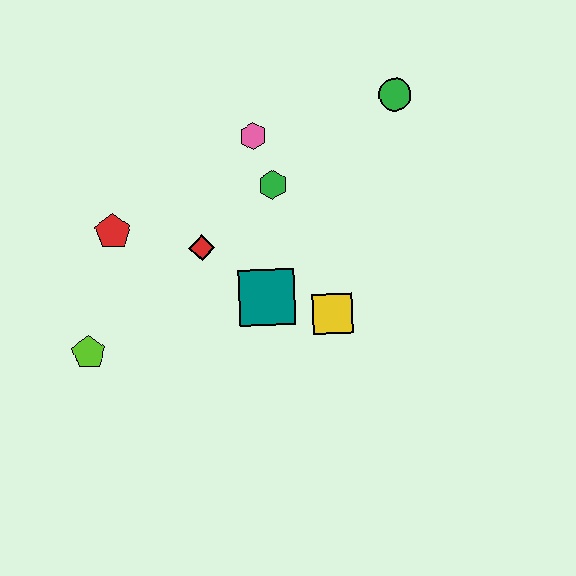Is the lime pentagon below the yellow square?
Yes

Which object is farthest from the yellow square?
The lime pentagon is farthest from the yellow square.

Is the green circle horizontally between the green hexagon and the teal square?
No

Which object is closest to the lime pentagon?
The red pentagon is closest to the lime pentagon.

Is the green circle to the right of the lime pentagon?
Yes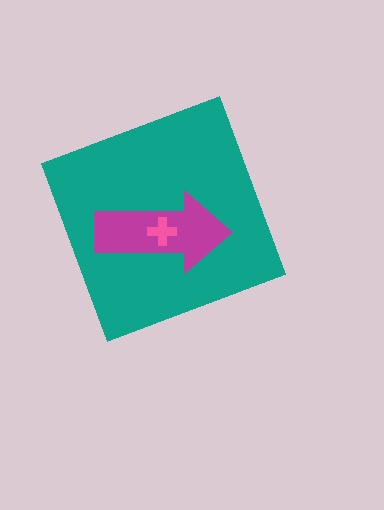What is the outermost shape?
The teal diamond.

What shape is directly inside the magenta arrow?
The pink cross.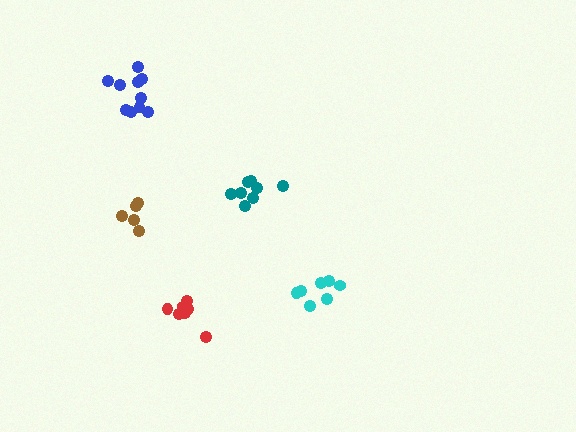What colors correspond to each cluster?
The clusters are colored: teal, blue, cyan, brown, red.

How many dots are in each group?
Group 1: 8 dots, Group 2: 10 dots, Group 3: 8 dots, Group 4: 5 dots, Group 5: 8 dots (39 total).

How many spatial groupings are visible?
There are 5 spatial groupings.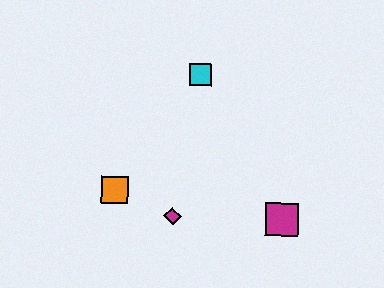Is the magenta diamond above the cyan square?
No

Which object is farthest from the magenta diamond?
The cyan square is farthest from the magenta diamond.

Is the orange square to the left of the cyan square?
Yes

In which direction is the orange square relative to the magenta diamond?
The orange square is to the left of the magenta diamond.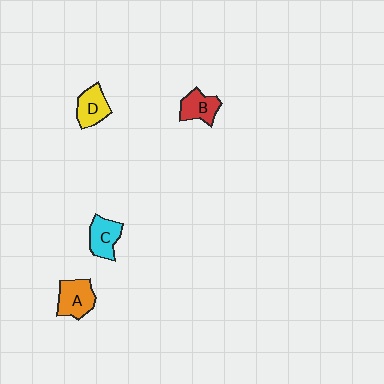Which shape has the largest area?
Shape A (orange).